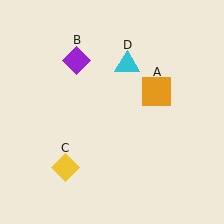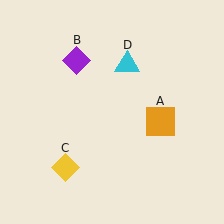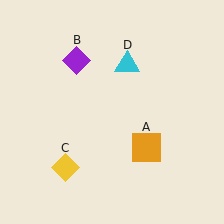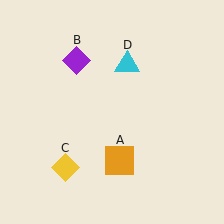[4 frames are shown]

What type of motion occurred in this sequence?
The orange square (object A) rotated clockwise around the center of the scene.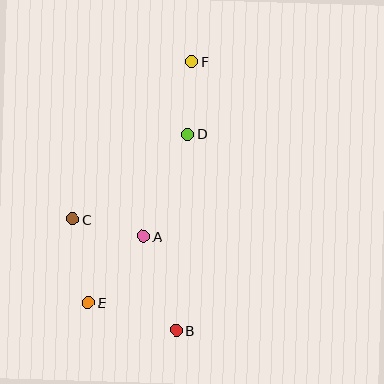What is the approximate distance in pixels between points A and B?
The distance between A and B is approximately 100 pixels.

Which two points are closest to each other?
Points A and C are closest to each other.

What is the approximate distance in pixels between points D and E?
The distance between D and E is approximately 195 pixels.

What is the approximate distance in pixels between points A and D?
The distance between A and D is approximately 111 pixels.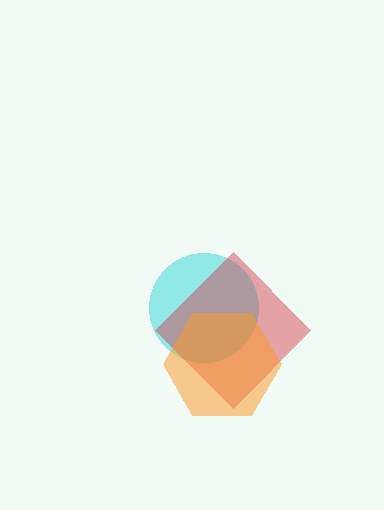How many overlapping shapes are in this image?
There are 3 overlapping shapes in the image.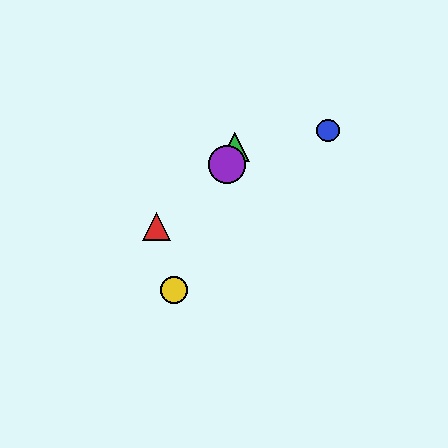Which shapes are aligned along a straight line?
The green triangle, the yellow circle, the purple circle are aligned along a straight line.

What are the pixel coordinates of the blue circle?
The blue circle is at (328, 130).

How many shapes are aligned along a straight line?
3 shapes (the green triangle, the yellow circle, the purple circle) are aligned along a straight line.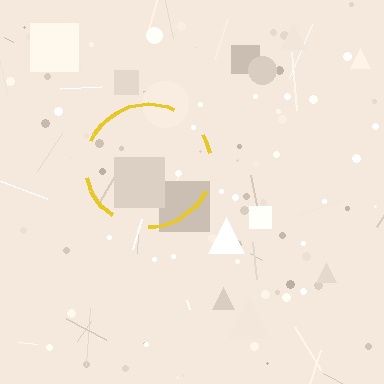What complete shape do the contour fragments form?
The contour fragments form a circle.